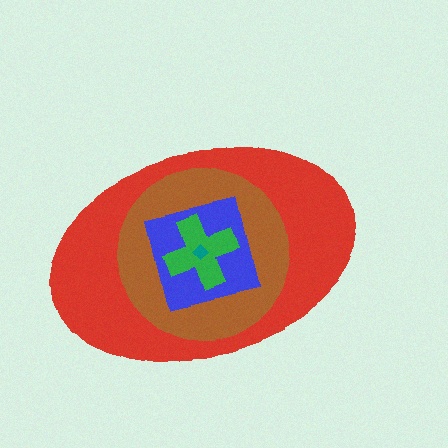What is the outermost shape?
The red ellipse.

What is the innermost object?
The teal diamond.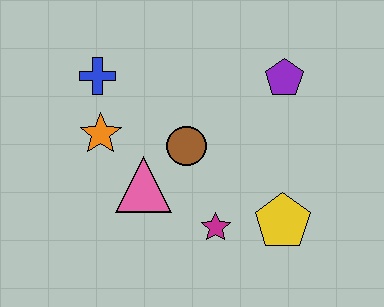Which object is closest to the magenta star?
The yellow pentagon is closest to the magenta star.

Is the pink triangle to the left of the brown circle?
Yes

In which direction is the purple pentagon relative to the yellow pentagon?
The purple pentagon is above the yellow pentagon.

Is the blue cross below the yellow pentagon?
No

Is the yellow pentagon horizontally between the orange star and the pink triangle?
No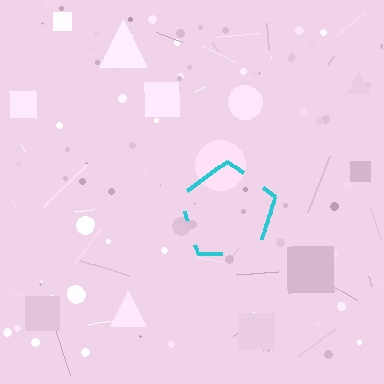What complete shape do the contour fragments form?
The contour fragments form a pentagon.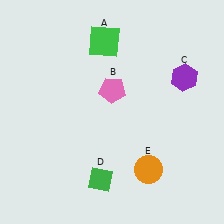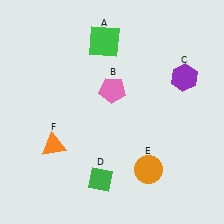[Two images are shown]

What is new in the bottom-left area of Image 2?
An orange triangle (F) was added in the bottom-left area of Image 2.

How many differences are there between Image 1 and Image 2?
There is 1 difference between the two images.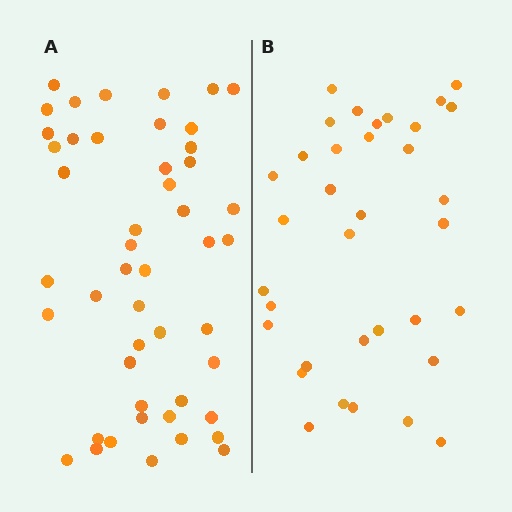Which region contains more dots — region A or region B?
Region A (the left region) has more dots.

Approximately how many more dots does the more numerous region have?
Region A has approximately 15 more dots than region B.